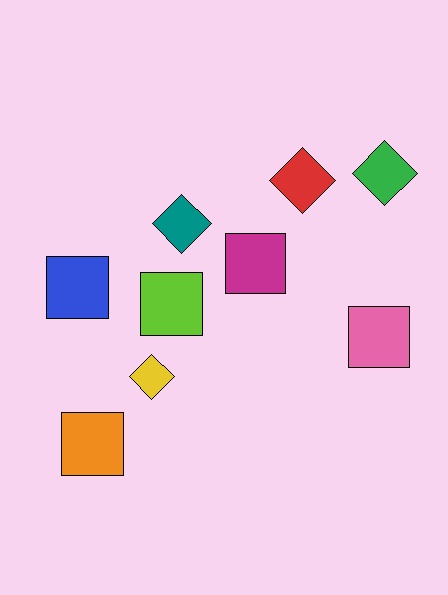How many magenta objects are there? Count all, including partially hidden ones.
There is 1 magenta object.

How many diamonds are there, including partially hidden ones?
There are 4 diamonds.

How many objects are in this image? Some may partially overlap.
There are 9 objects.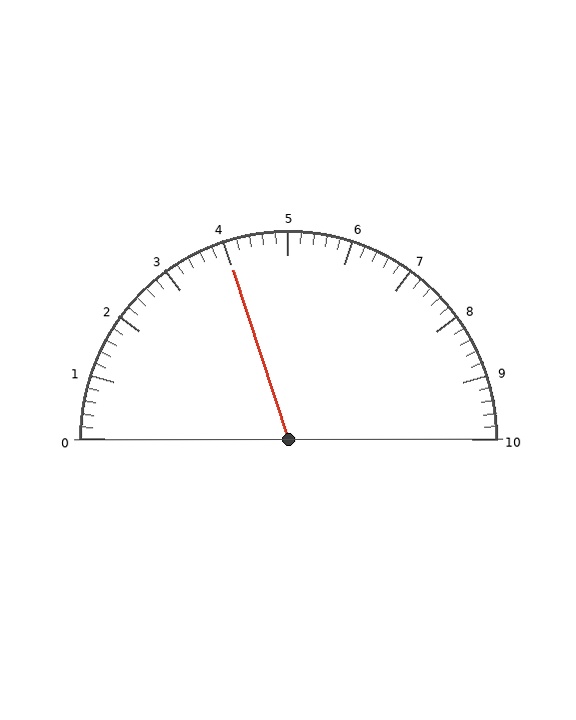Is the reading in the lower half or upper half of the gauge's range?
The reading is in the lower half of the range (0 to 10).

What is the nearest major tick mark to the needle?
The nearest major tick mark is 4.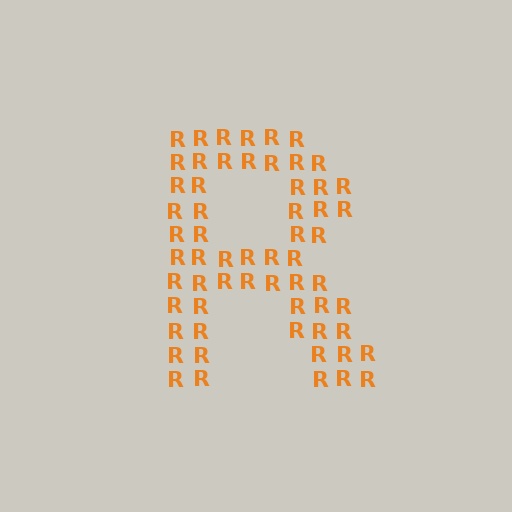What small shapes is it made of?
It is made of small letter R's.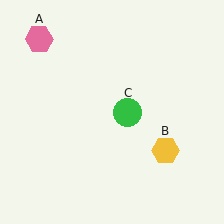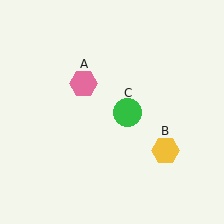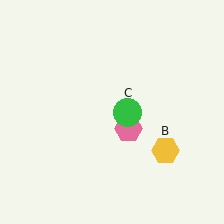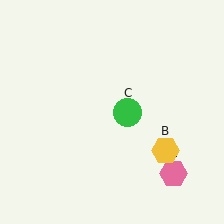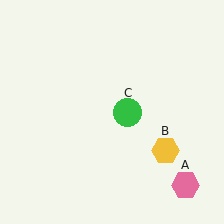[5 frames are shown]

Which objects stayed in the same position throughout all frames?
Yellow hexagon (object B) and green circle (object C) remained stationary.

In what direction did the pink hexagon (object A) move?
The pink hexagon (object A) moved down and to the right.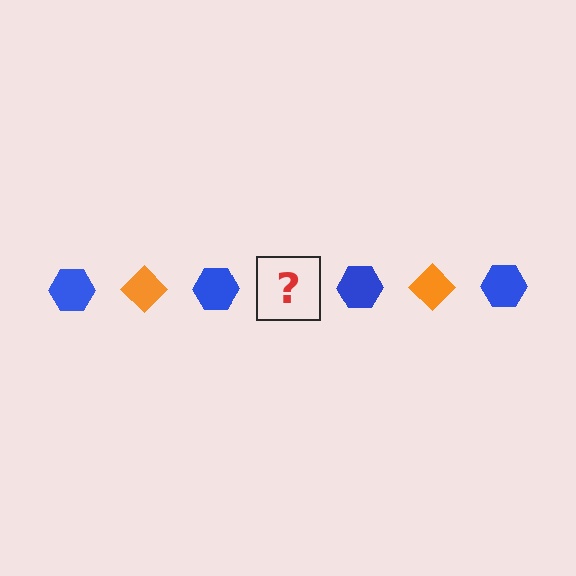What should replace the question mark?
The question mark should be replaced with an orange diamond.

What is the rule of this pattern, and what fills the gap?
The rule is that the pattern alternates between blue hexagon and orange diamond. The gap should be filled with an orange diamond.